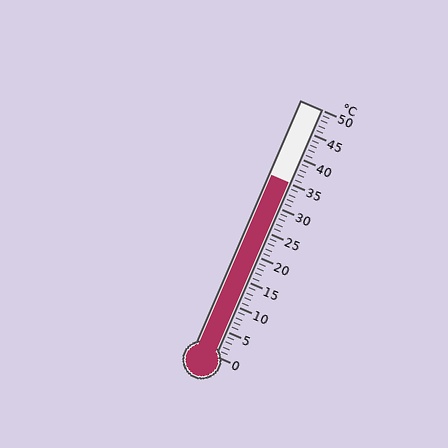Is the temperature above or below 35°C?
The temperature is at 35°C.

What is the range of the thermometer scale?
The thermometer scale ranges from 0°C to 50°C.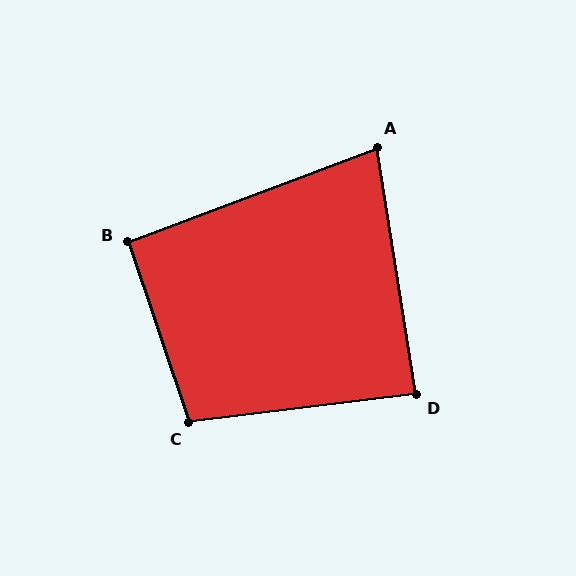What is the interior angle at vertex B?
Approximately 92 degrees (approximately right).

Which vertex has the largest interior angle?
C, at approximately 102 degrees.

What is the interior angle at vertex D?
Approximately 88 degrees (approximately right).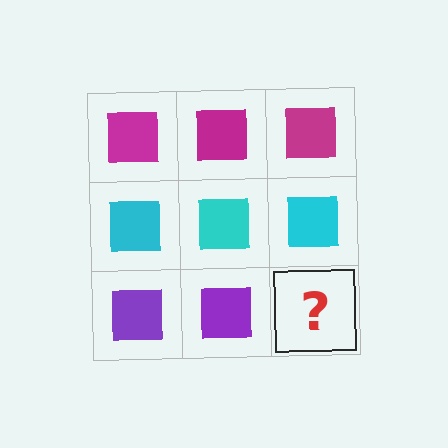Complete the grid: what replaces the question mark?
The question mark should be replaced with a purple square.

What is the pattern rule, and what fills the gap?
The rule is that each row has a consistent color. The gap should be filled with a purple square.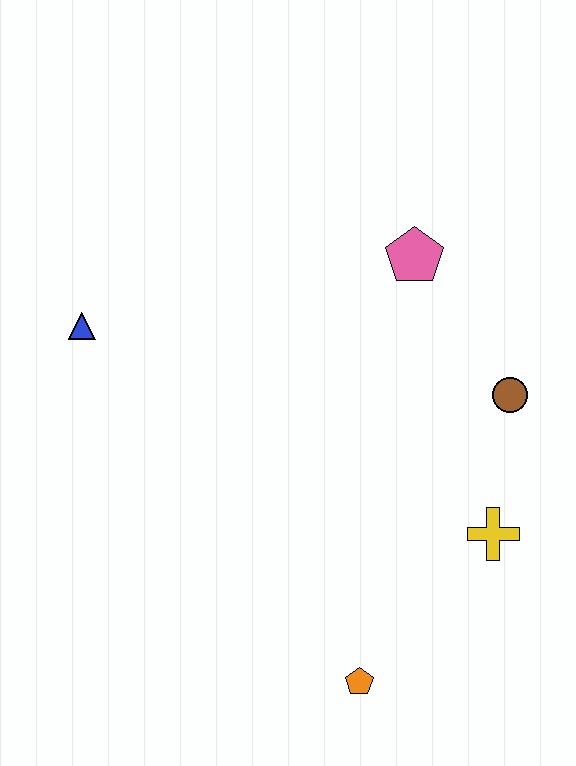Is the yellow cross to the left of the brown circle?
Yes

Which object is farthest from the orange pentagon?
The blue triangle is farthest from the orange pentagon.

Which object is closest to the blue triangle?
The pink pentagon is closest to the blue triangle.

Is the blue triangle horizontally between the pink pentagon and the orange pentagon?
No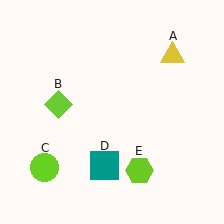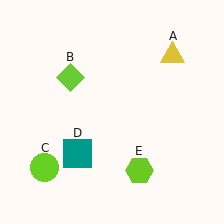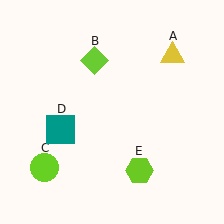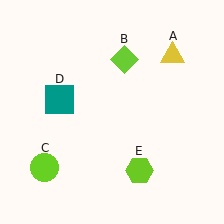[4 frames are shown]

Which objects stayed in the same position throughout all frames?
Yellow triangle (object A) and lime circle (object C) and lime hexagon (object E) remained stationary.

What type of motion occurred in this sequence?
The lime diamond (object B), teal square (object D) rotated clockwise around the center of the scene.